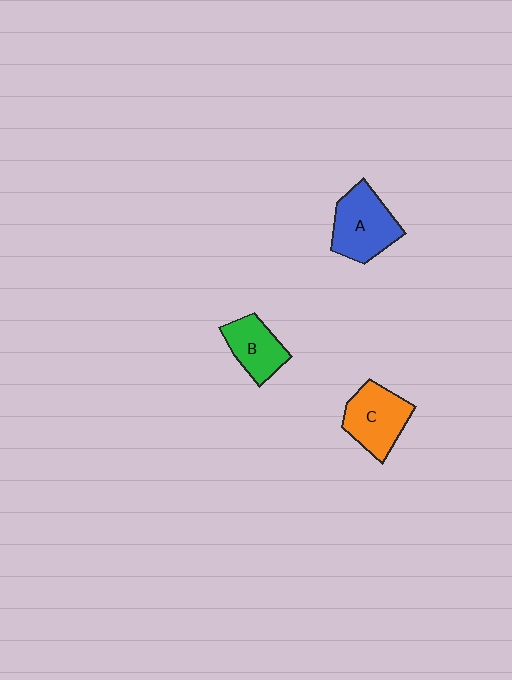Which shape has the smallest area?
Shape B (green).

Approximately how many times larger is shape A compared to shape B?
Approximately 1.4 times.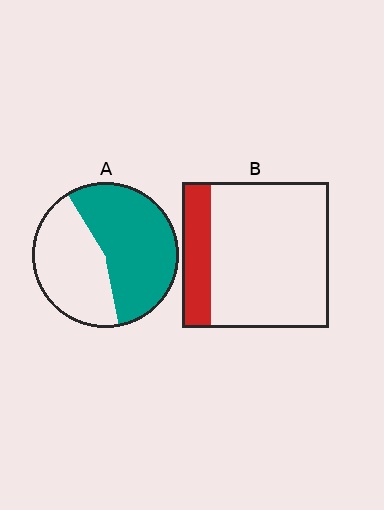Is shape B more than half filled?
No.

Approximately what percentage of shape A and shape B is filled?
A is approximately 55% and B is approximately 20%.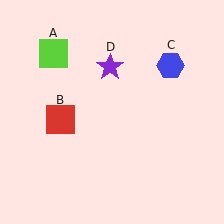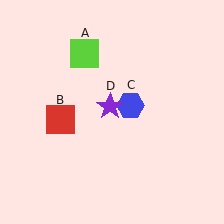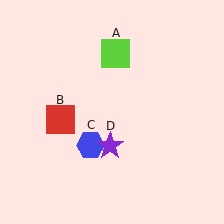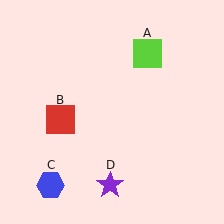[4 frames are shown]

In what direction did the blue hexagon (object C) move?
The blue hexagon (object C) moved down and to the left.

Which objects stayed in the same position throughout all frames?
Red square (object B) remained stationary.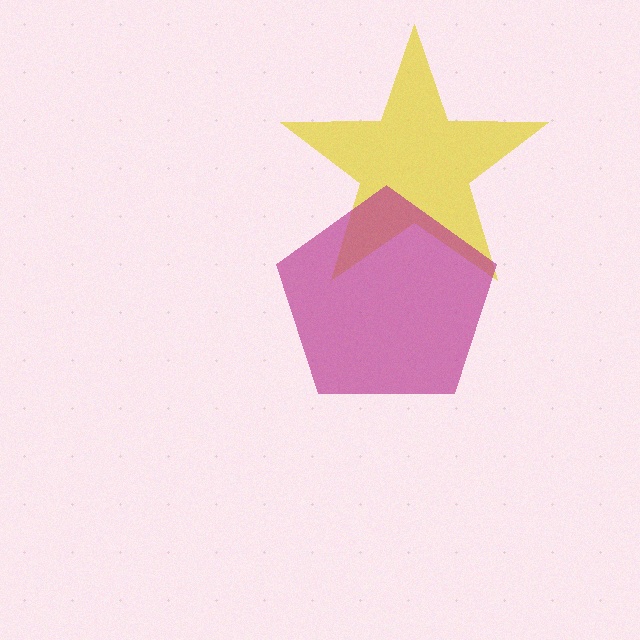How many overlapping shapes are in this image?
There are 2 overlapping shapes in the image.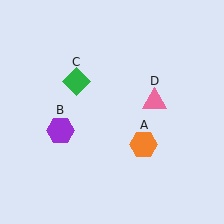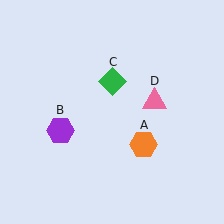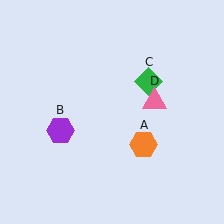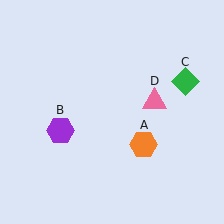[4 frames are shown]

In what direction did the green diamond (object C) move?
The green diamond (object C) moved right.